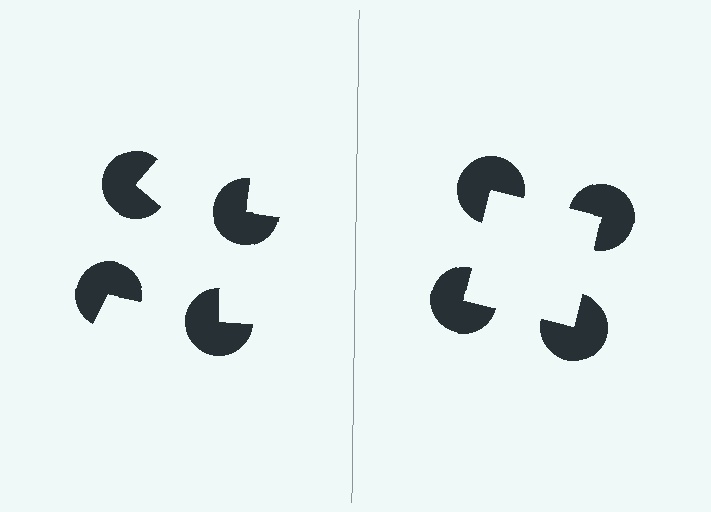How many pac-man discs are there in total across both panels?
8 — 4 on each side.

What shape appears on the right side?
An illusory square.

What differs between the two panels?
The pac-man discs are positioned identically on both sides; only the wedge orientations differ. On the right they align to a square; on the left they are misaligned.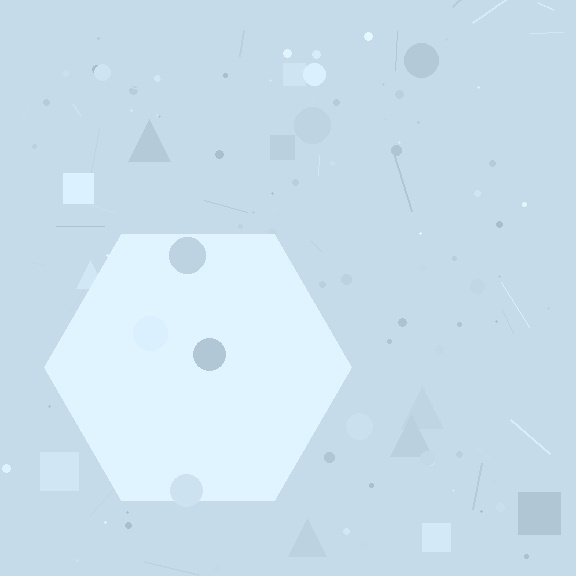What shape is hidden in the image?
A hexagon is hidden in the image.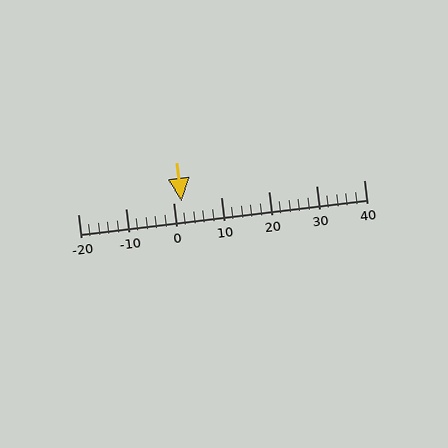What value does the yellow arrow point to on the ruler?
The yellow arrow points to approximately 2.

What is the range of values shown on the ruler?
The ruler shows values from -20 to 40.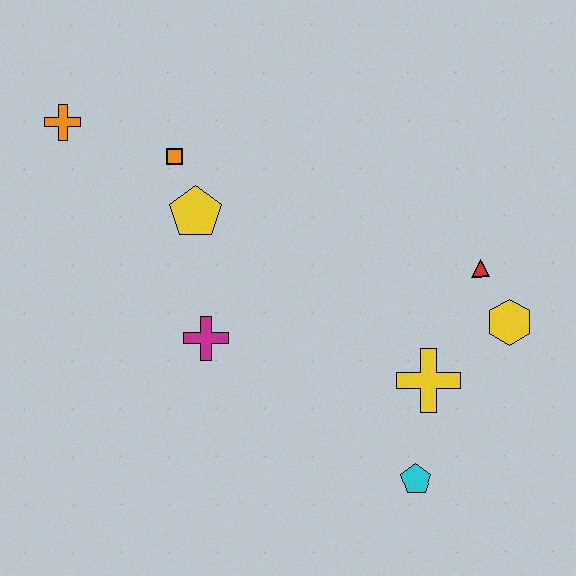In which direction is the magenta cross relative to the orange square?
The magenta cross is below the orange square.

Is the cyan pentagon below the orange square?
Yes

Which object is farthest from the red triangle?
The orange cross is farthest from the red triangle.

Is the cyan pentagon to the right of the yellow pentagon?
Yes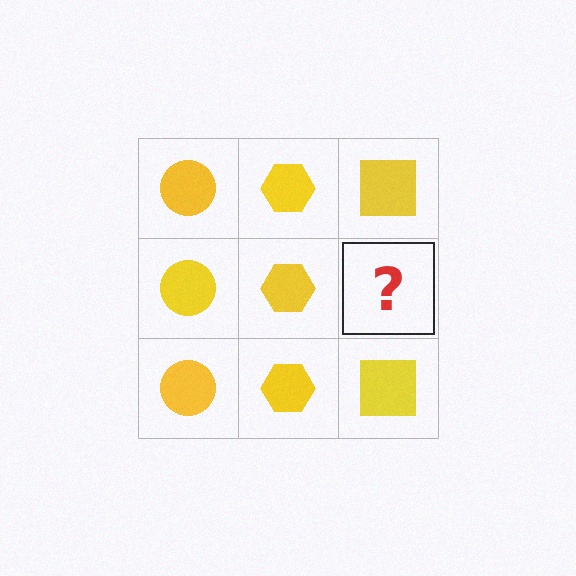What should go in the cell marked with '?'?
The missing cell should contain a yellow square.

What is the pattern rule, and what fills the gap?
The rule is that each column has a consistent shape. The gap should be filled with a yellow square.